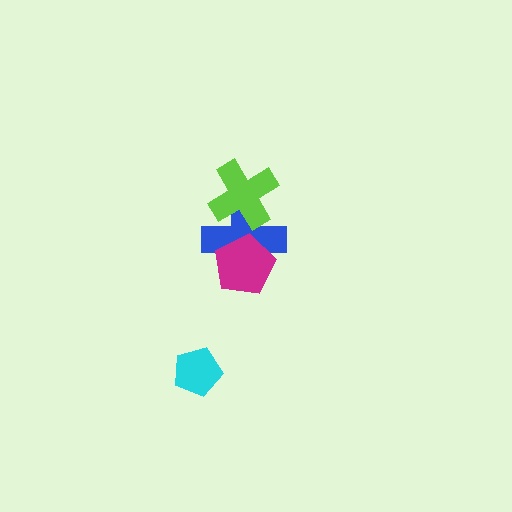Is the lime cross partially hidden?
No, no other shape covers it.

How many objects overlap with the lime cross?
1 object overlaps with the lime cross.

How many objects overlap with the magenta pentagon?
1 object overlaps with the magenta pentagon.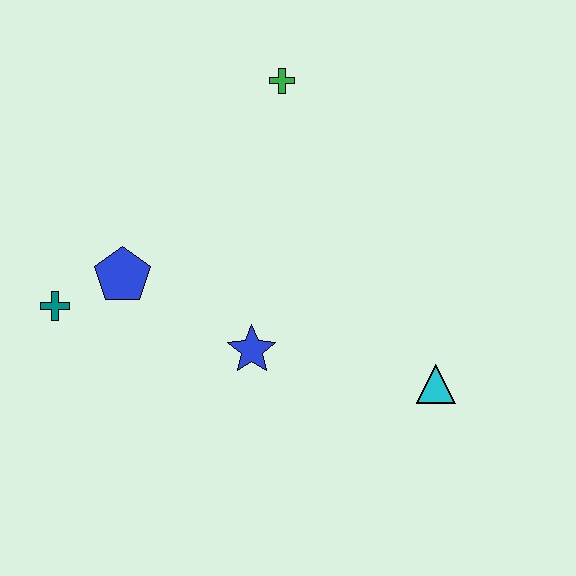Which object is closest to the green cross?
The blue pentagon is closest to the green cross.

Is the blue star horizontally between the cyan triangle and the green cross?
No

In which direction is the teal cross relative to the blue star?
The teal cross is to the left of the blue star.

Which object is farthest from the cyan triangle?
The teal cross is farthest from the cyan triangle.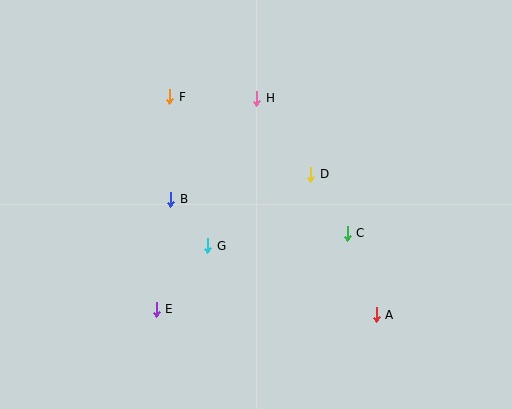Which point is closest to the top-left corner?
Point F is closest to the top-left corner.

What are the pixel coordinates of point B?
Point B is at (171, 199).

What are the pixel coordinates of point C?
Point C is at (347, 233).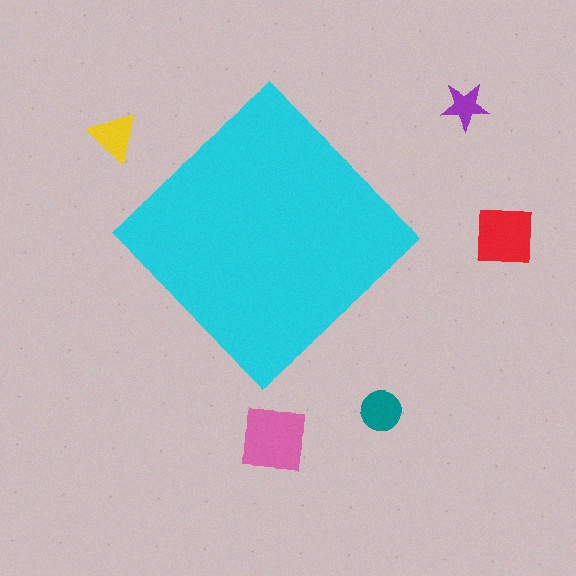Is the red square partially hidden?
No, the red square is fully visible.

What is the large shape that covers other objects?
A cyan diamond.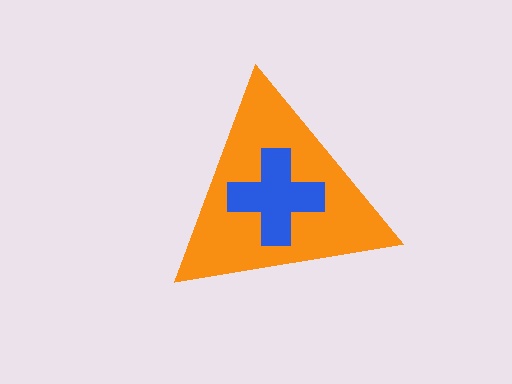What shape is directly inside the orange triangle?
The blue cross.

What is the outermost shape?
The orange triangle.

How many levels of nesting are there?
2.